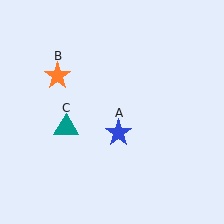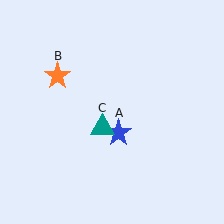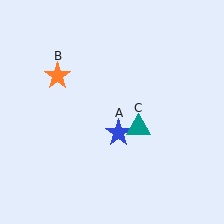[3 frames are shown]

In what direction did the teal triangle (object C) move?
The teal triangle (object C) moved right.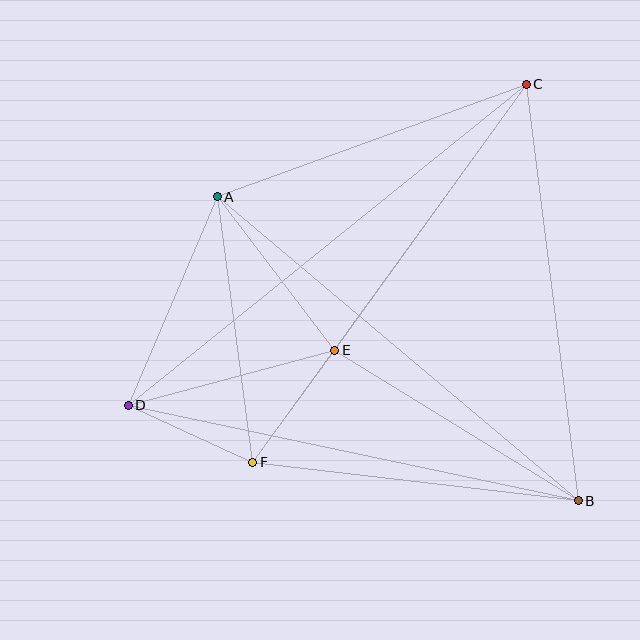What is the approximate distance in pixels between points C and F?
The distance between C and F is approximately 466 pixels.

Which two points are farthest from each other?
Points C and D are farthest from each other.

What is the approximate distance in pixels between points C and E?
The distance between C and E is approximately 328 pixels.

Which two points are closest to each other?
Points D and F are closest to each other.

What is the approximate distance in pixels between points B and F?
The distance between B and F is approximately 327 pixels.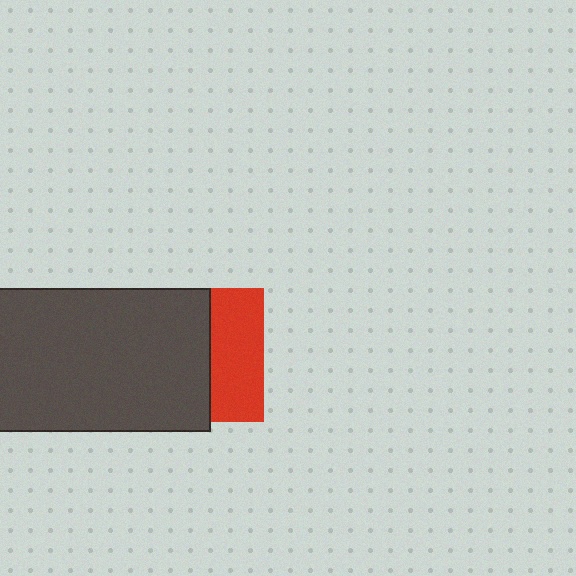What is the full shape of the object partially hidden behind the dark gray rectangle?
The partially hidden object is a red square.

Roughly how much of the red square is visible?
A small part of it is visible (roughly 39%).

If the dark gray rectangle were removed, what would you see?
You would see the complete red square.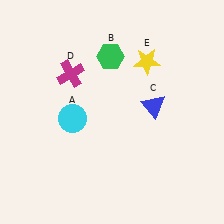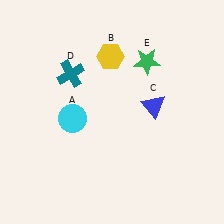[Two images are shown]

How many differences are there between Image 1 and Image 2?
There are 3 differences between the two images.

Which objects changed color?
B changed from green to yellow. D changed from magenta to teal. E changed from yellow to green.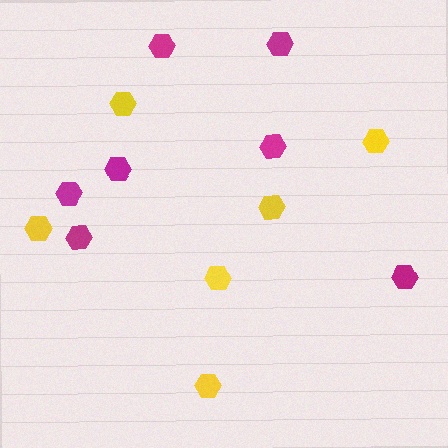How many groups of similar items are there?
There are 2 groups: one group of magenta hexagons (7) and one group of yellow hexagons (6).